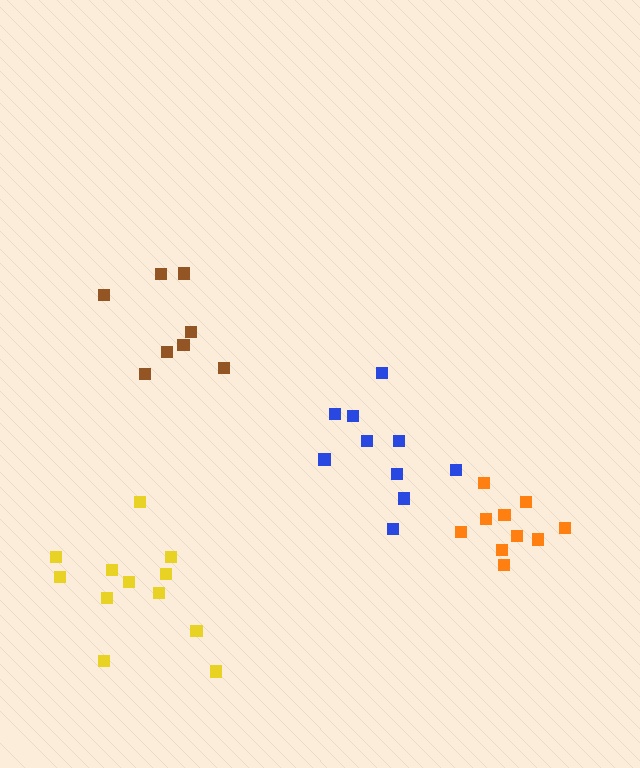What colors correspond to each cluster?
The clusters are colored: brown, orange, yellow, blue.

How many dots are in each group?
Group 1: 8 dots, Group 2: 10 dots, Group 3: 12 dots, Group 4: 10 dots (40 total).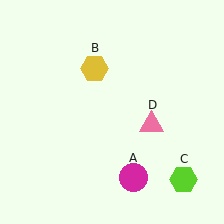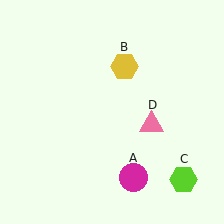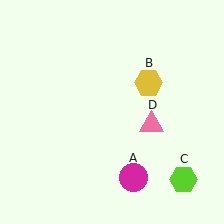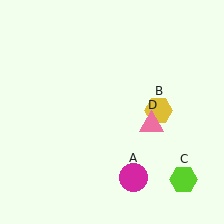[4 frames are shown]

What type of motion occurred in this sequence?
The yellow hexagon (object B) rotated clockwise around the center of the scene.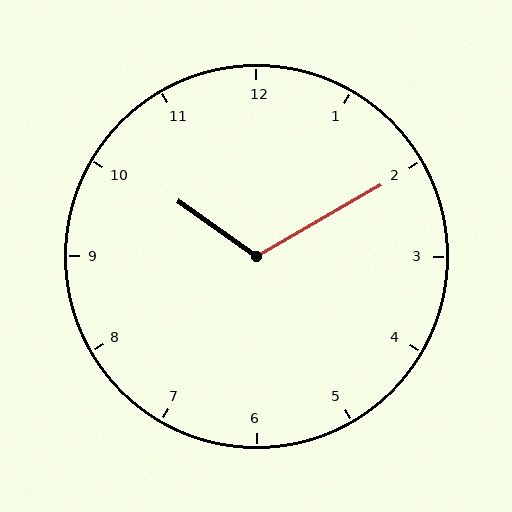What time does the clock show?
10:10.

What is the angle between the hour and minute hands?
Approximately 115 degrees.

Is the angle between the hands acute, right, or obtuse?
It is obtuse.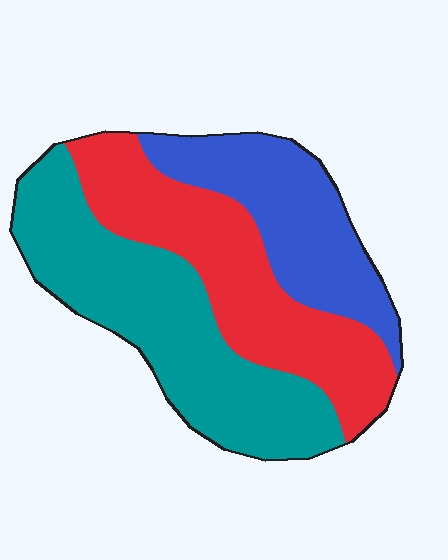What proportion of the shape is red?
Red takes up about one third (1/3) of the shape.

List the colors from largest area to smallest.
From largest to smallest: teal, red, blue.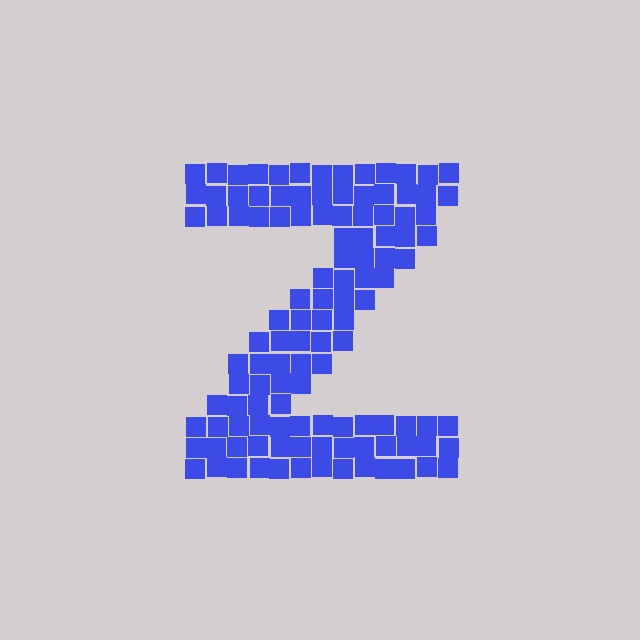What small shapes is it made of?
It is made of small squares.